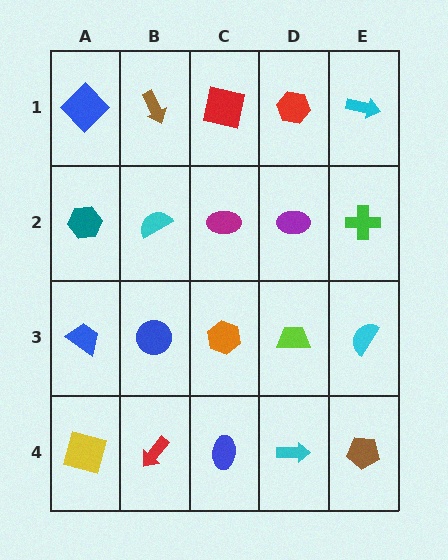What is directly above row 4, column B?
A blue circle.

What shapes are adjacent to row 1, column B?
A cyan semicircle (row 2, column B), a blue diamond (row 1, column A), a red square (row 1, column C).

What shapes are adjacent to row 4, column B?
A blue circle (row 3, column B), a yellow square (row 4, column A), a blue ellipse (row 4, column C).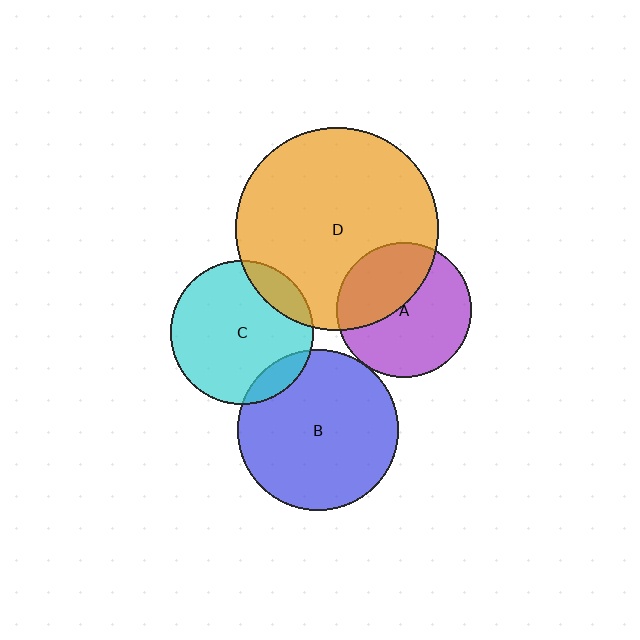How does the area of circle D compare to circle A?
Approximately 2.3 times.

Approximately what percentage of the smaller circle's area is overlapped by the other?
Approximately 5%.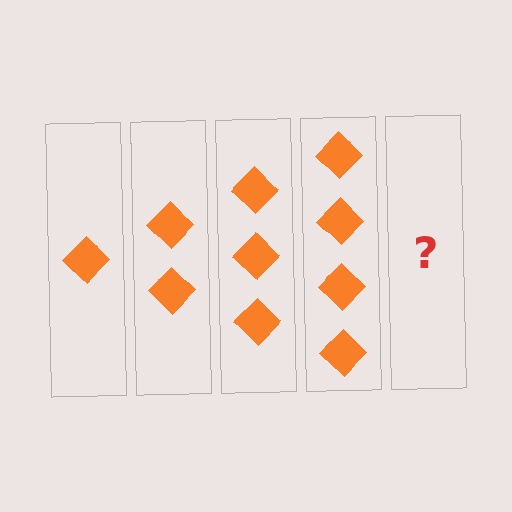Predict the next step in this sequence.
The next step is 5 diamonds.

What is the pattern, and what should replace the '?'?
The pattern is that each step adds one more diamond. The '?' should be 5 diamonds.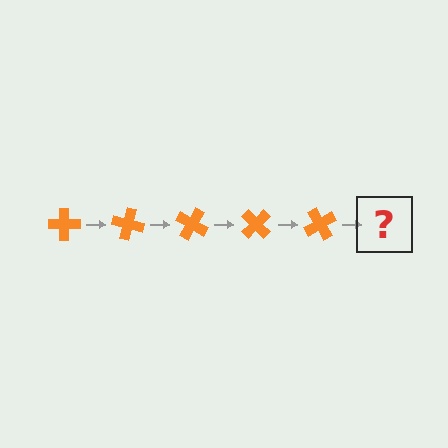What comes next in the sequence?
The next element should be an orange cross rotated 75 degrees.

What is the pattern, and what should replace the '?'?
The pattern is that the cross rotates 15 degrees each step. The '?' should be an orange cross rotated 75 degrees.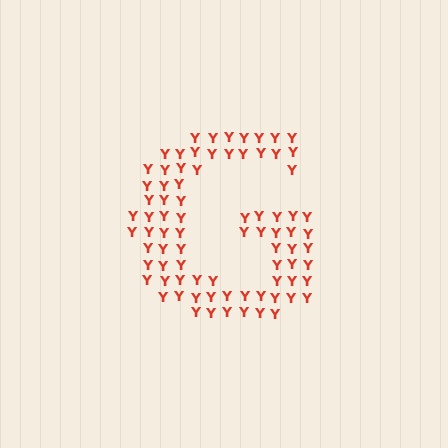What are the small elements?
The small elements are letter Y's.